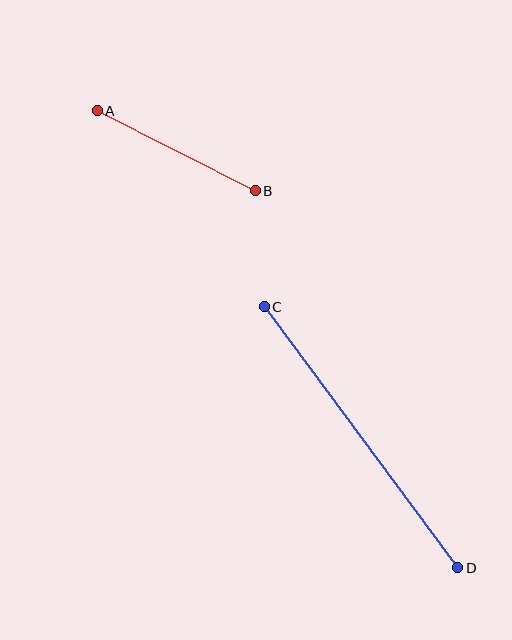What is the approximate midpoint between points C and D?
The midpoint is at approximately (361, 437) pixels.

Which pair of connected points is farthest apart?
Points C and D are farthest apart.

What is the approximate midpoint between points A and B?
The midpoint is at approximately (176, 151) pixels.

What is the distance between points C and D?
The distance is approximately 325 pixels.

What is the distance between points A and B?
The distance is approximately 177 pixels.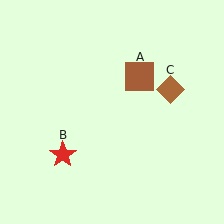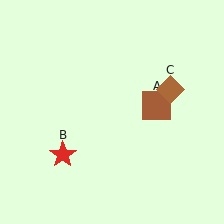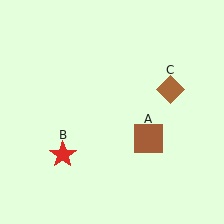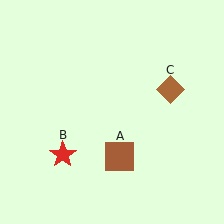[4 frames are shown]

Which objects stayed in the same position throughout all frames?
Red star (object B) and brown diamond (object C) remained stationary.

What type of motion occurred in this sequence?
The brown square (object A) rotated clockwise around the center of the scene.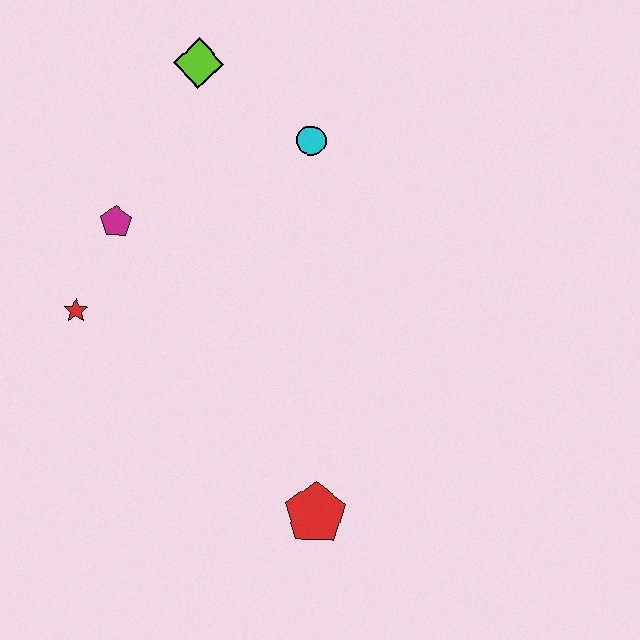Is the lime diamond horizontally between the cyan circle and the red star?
Yes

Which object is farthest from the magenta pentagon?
The red pentagon is farthest from the magenta pentagon.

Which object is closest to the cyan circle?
The lime diamond is closest to the cyan circle.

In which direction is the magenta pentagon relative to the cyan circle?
The magenta pentagon is to the left of the cyan circle.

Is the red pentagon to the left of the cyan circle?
No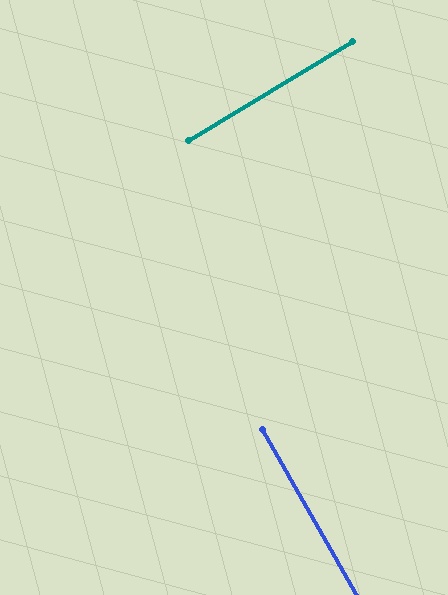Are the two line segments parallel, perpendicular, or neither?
Perpendicular — they meet at approximately 89°.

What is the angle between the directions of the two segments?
Approximately 89 degrees.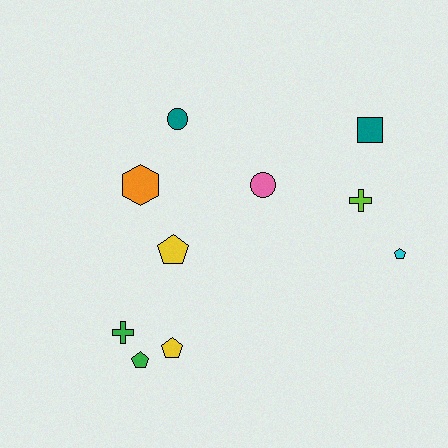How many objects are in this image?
There are 10 objects.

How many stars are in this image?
There are no stars.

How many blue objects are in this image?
There are no blue objects.